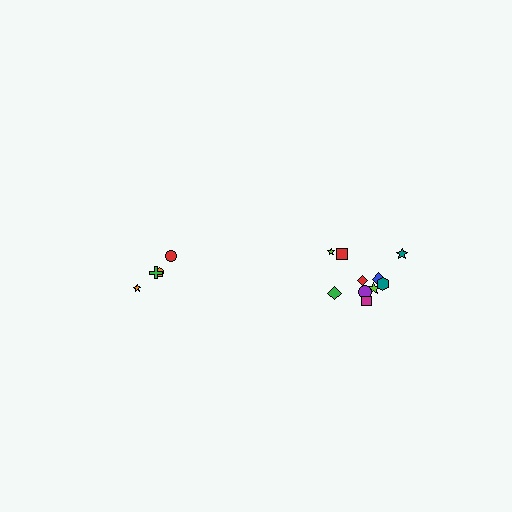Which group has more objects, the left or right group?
The right group.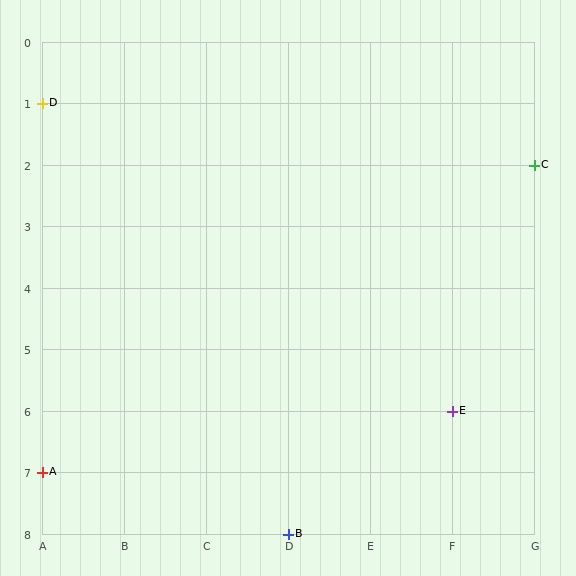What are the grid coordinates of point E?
Point E is at grid coordinates (F, 6).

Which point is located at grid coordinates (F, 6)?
Point E is at (F, 6).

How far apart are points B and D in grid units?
Points B and D are 3 columns and 7 rows apart (about 7.6 grid units diagonally).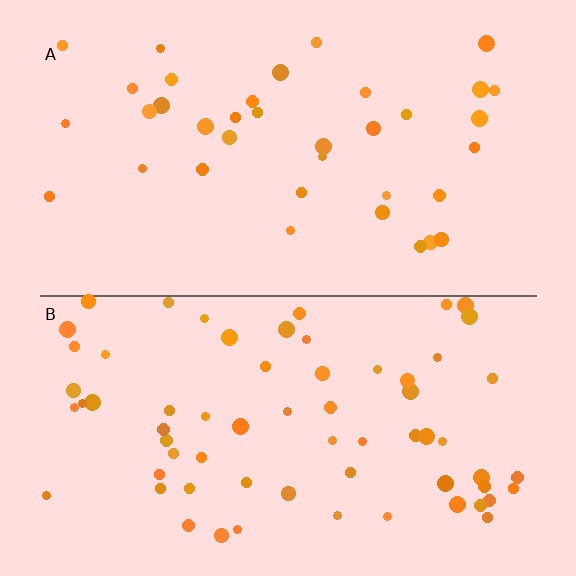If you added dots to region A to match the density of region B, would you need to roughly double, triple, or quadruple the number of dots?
Approximately double.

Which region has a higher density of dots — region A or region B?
B (the bottom).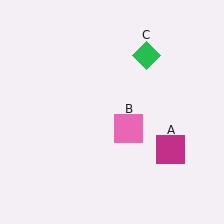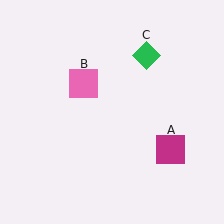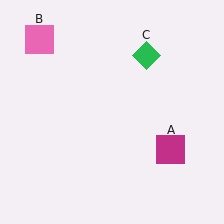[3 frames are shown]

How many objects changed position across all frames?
1 object changed position: pink square (object B).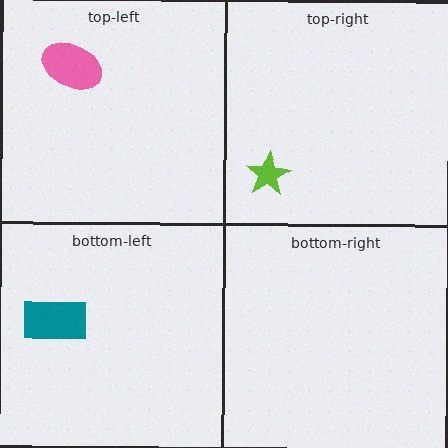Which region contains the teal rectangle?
The bottom-left region.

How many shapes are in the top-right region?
1.